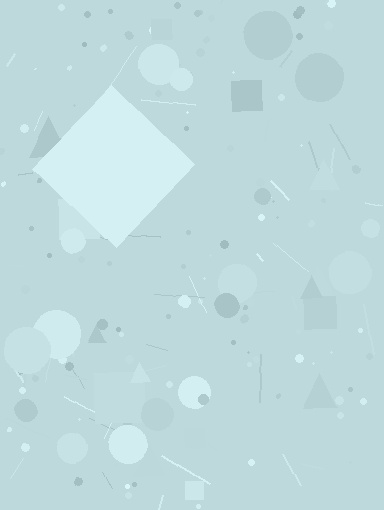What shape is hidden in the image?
A diamond is hidden in the image.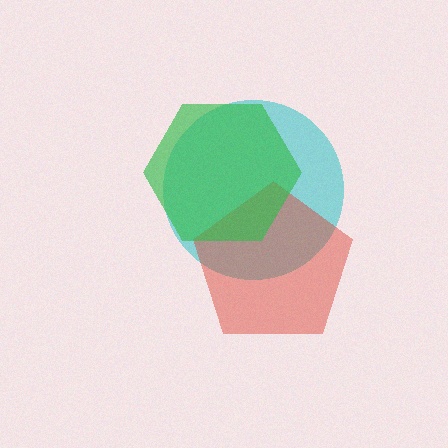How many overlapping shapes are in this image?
There are 3 overlapping shapes in the image.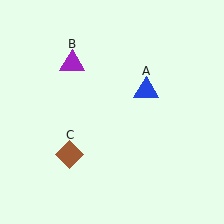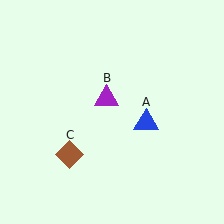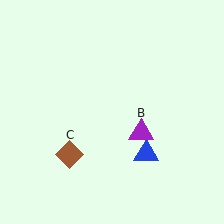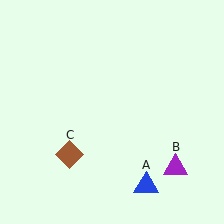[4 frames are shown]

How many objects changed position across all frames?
2 objects changed position: blue triangle (object A), purple triangle (object B).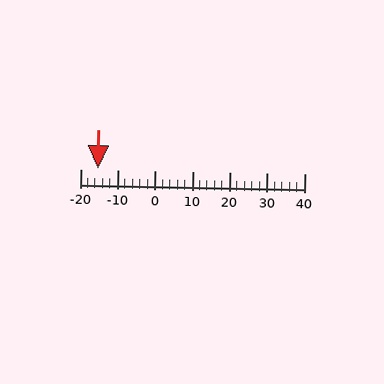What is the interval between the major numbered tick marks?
The major tick marks are spaced 10 units apart.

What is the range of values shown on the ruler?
The ruler shows values from -20 to 40.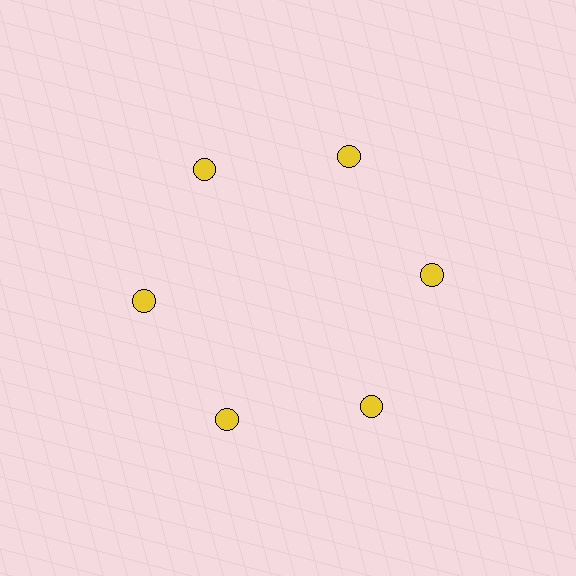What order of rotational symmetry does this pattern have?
This pattern has 6-fold rotational symmetry.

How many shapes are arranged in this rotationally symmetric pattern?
There are 6 shapes, arranged in 6 groups of 1.